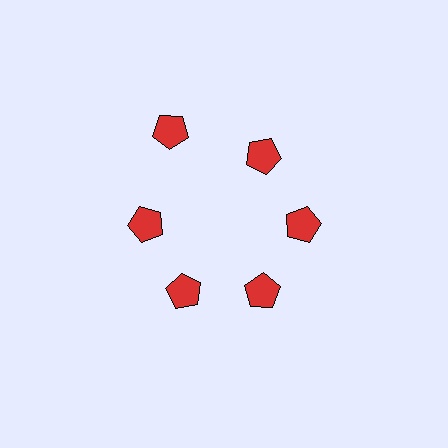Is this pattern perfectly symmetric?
No. The 6 red pentagons are arranged in a ring, but one element near the 11 o'clock position is pushed outward from the center, breaking the 6-fold rotational symmetry.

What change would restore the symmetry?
The symmetry would be restored by moving it inward, back onto the ring so that all 6 pentagons sit at equal angles and equal distance from the center.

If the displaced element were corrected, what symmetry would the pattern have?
It would have 6-fold rotational symmetry — the pattern would map onto itself every 60 degrees.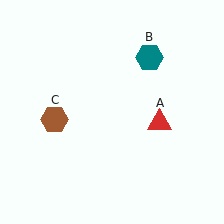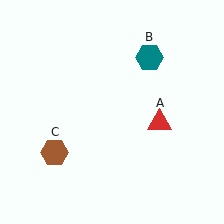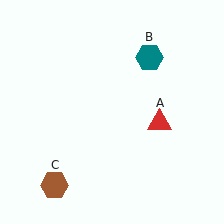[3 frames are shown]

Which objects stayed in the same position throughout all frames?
Red triangle (object A) and teal hexagon (object B) remained stationary.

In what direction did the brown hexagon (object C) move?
The brown hexagon (object C) moved down.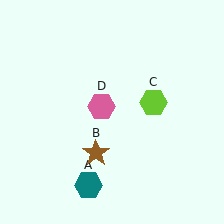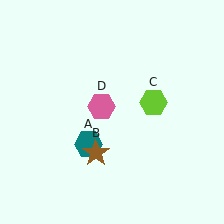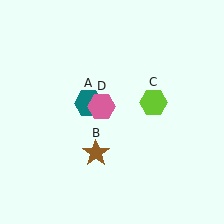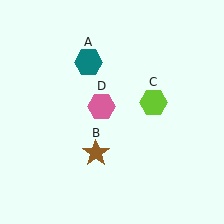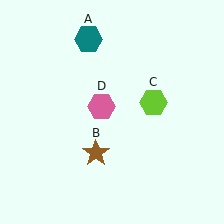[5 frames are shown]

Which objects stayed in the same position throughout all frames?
Brown star (object B) and lime hexagon (object C) and pink hexagon (object D) remained stationary.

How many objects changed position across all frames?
1 object changed position: teal hexagon (object A).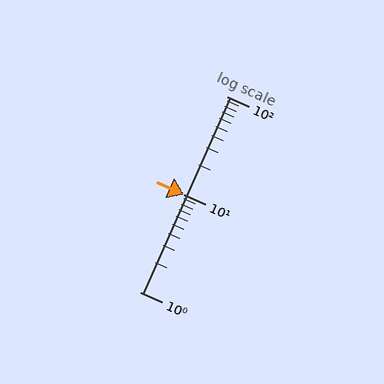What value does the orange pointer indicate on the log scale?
The pointer indicates approximately 10.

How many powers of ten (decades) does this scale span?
The scale spans 2 decades, from 1 to 100.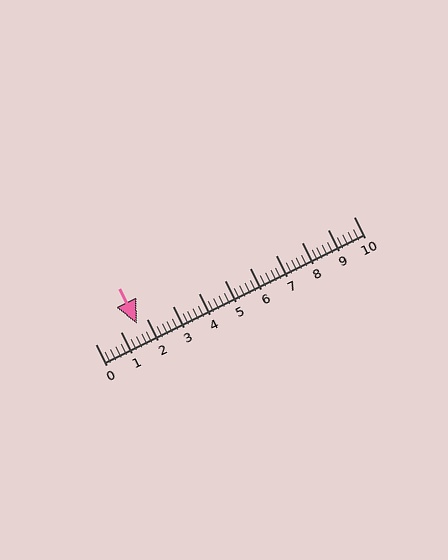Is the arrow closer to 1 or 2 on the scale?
The arrow is closer to 2.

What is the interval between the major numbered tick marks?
The major tick marks are spaced 1 units apart.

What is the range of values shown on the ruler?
The ruler shows values from 0 to 10.